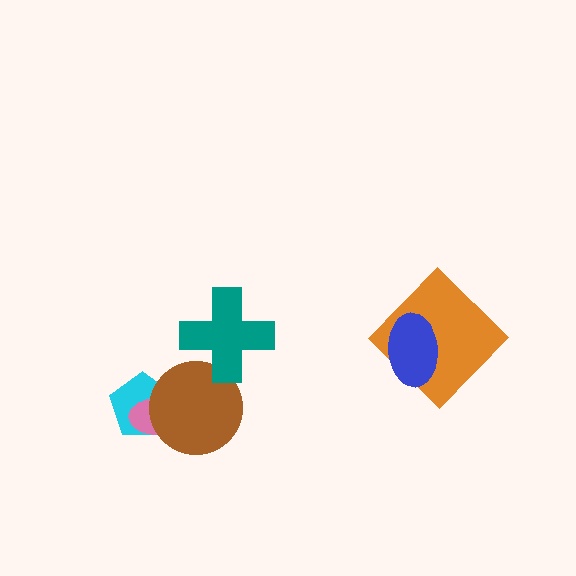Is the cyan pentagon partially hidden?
Yes, it is partially covered by another shape.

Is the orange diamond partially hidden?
Yes, it is partially covered by another shape.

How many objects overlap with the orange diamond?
1 object overlaps with the orange diamond.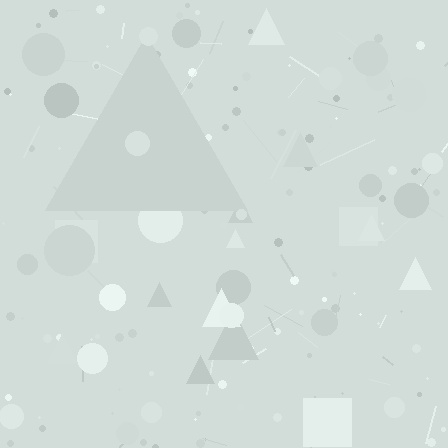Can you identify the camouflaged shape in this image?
The camouflaged shape is a triangle.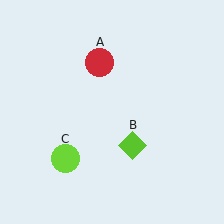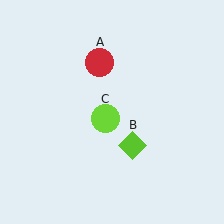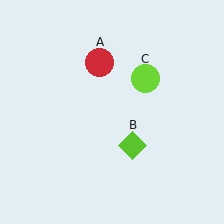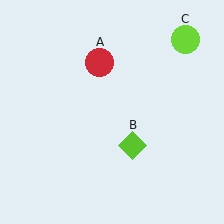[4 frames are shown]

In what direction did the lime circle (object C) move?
The lime circle (object C) moved up and to the right.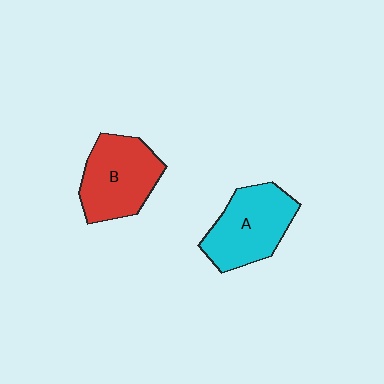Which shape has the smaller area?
Shape A (cyan).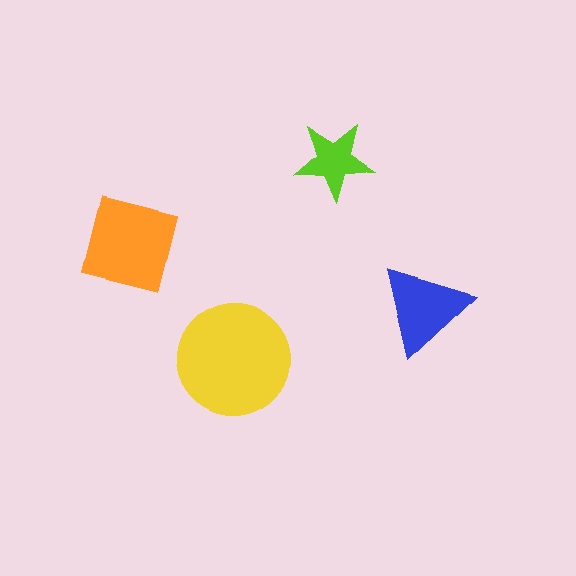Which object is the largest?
The yellow circle.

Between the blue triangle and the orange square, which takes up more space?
The orange square.